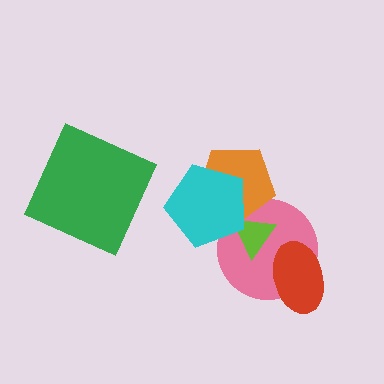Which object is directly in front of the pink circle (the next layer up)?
The lime triangle is directly in front of the pink circle.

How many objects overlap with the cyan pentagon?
3 objects overlap with the cyan pentagon.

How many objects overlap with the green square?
0 objects overlap with the green square.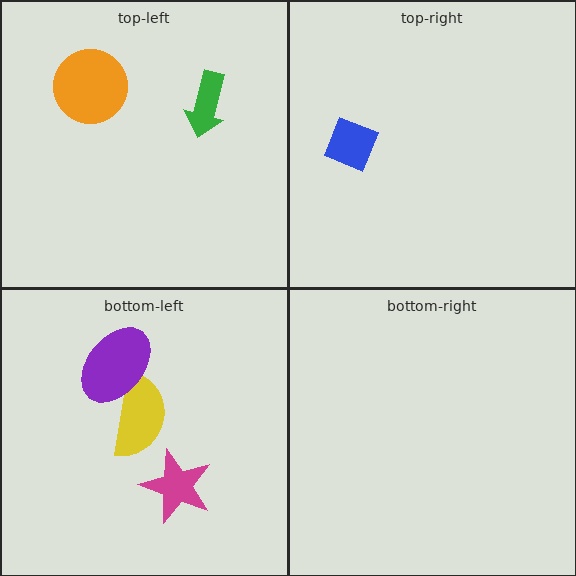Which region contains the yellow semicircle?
The bottom-left region.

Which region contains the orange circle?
The top-left region.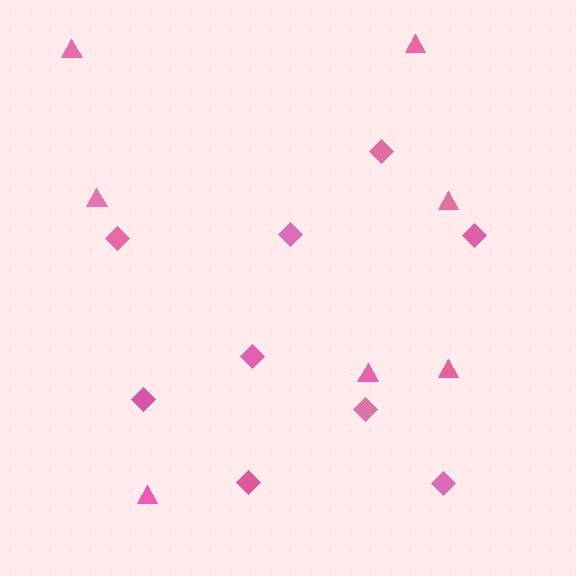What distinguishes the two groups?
There are 2 groups: one group of diamonds (9) and one group of triangles (7).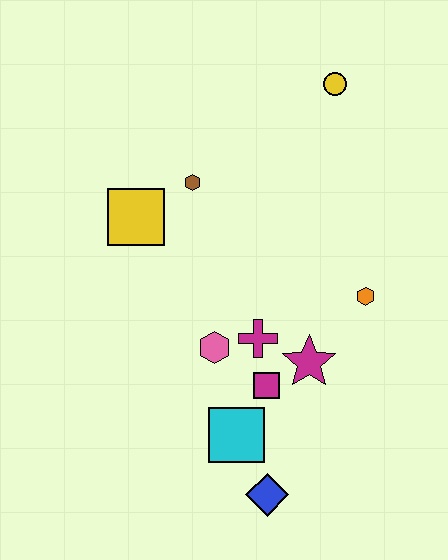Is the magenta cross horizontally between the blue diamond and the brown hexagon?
Yes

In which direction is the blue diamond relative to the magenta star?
The blue diamond is below the magenta star.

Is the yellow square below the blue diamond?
No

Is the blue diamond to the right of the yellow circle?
No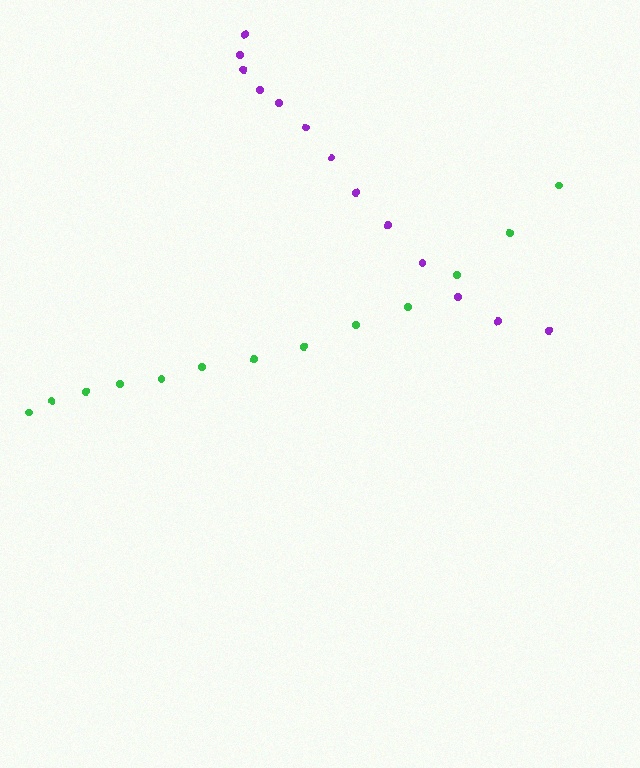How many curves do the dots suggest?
There are 2 distinct paths.